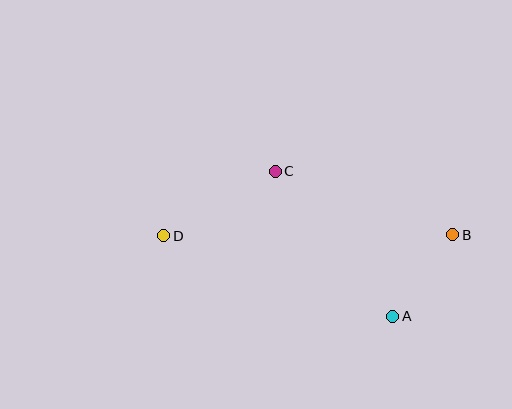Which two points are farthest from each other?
Points B and D are farthest from each other.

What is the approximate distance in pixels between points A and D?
The distance between A and D is approximately 243 pixels.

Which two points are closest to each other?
Points A and B are closest to each other.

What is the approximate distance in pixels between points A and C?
The distance between A and C is approximately 186 pixels.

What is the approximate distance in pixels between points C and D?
The distance between C and D is approximately 129 pixels.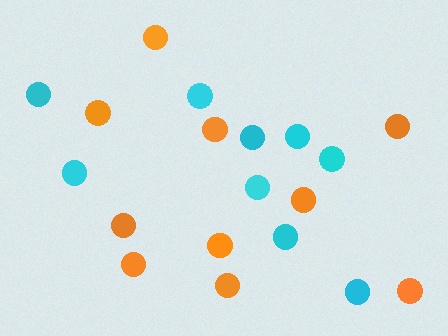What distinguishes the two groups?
There are 2 groups: one group of cyan circles (9) and one group of orange circles (10).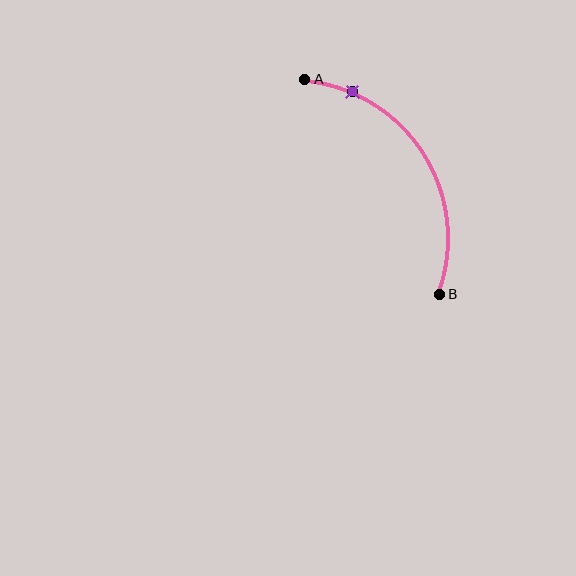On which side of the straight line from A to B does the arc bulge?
The arc bulges to the right of the straight line connecting A and B.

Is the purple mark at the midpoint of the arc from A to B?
No. The purple mark lies on the arc but is closer to endpoint A. The arc midpoint would be at the point on the curve equidistant along the arc from both A and B.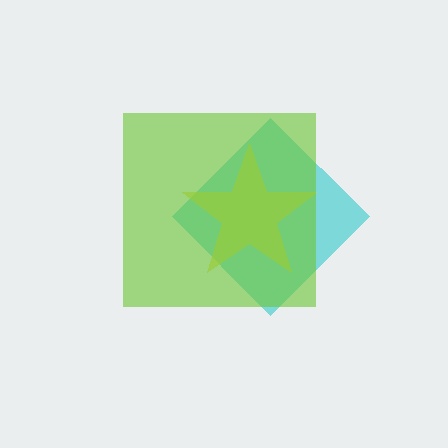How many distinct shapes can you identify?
There are 3 distinct shapes: a cyan diamond, a yellow star, a lime square.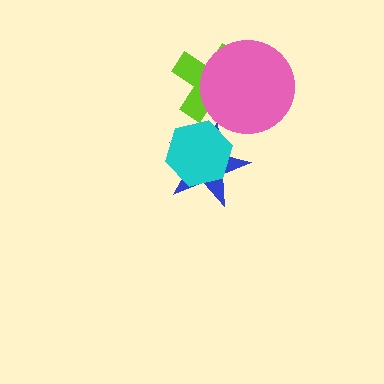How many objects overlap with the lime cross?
1 object overlaps with the lime cross.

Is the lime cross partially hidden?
Yes, it is partially covered by another shape.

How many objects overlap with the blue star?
1 object overlaps with the blue star.